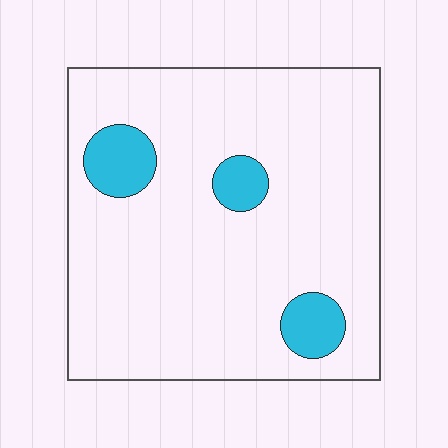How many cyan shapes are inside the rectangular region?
3.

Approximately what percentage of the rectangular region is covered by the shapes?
Approximately 10%.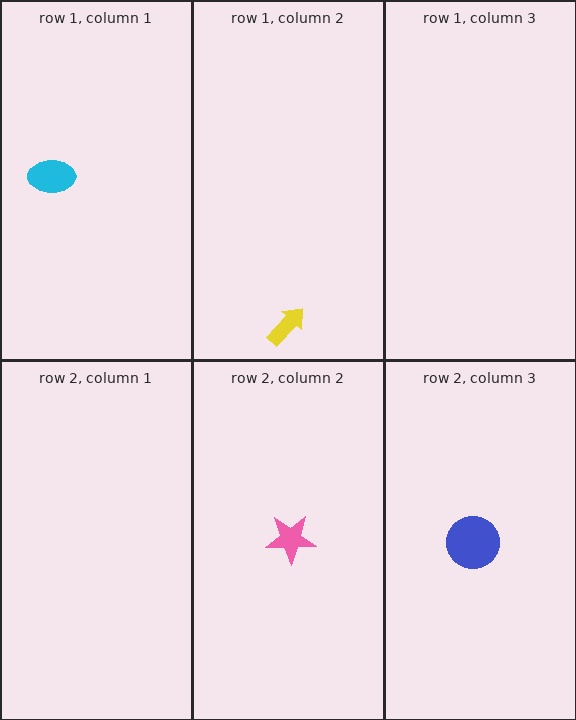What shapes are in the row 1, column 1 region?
The cyan ellipse.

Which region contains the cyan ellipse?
The row 1, column 1 region.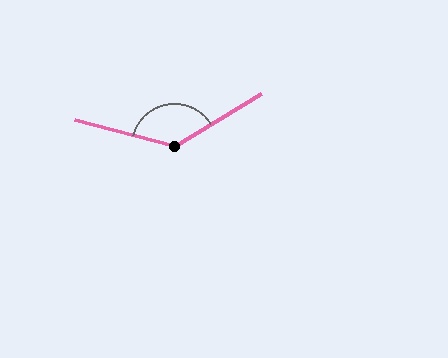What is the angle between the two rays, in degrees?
Approximately 135 degrees.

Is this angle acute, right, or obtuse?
It is obtuse.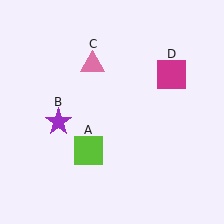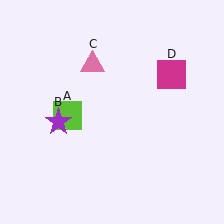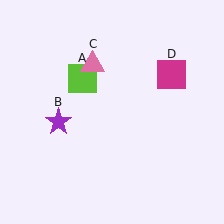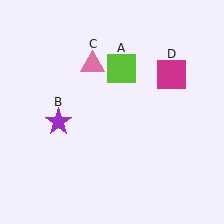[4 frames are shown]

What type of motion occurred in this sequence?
The lime square (object A) rotated clockwise around the center of the scene.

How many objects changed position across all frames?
1 object changed position: lime square (object A).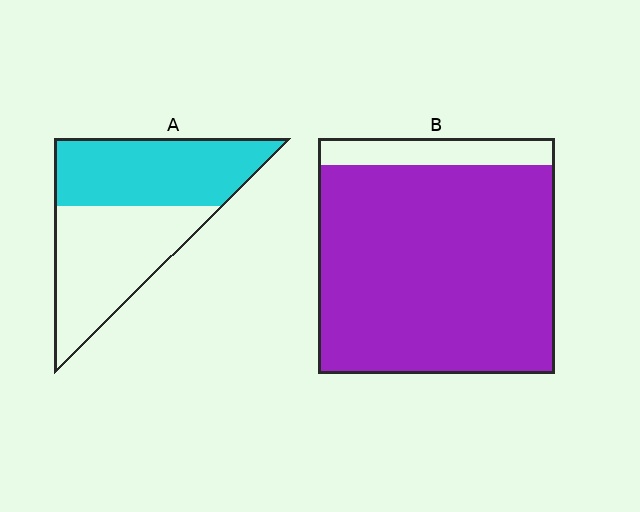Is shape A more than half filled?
Roughly half.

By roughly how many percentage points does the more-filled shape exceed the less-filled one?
By roughly 40 percentage points (B over A).